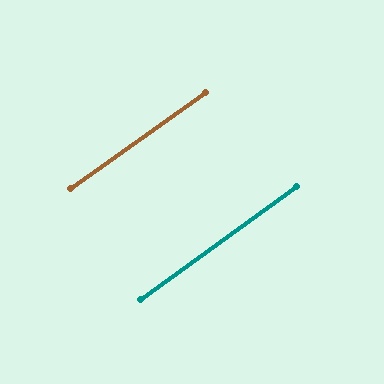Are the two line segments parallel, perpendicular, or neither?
Parallel — their directions differ by only 0.5°.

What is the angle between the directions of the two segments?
Approximately 1 degree.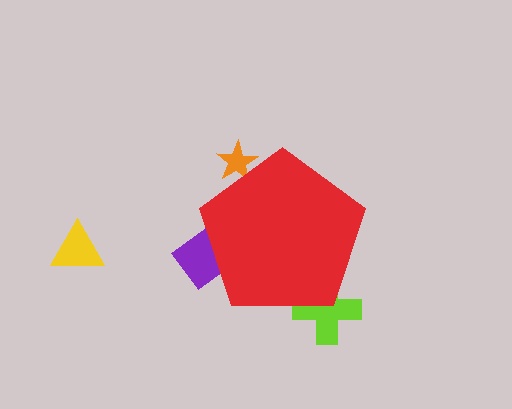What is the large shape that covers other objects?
A red pentagon.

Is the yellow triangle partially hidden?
No, the yellow triangle is fully visible.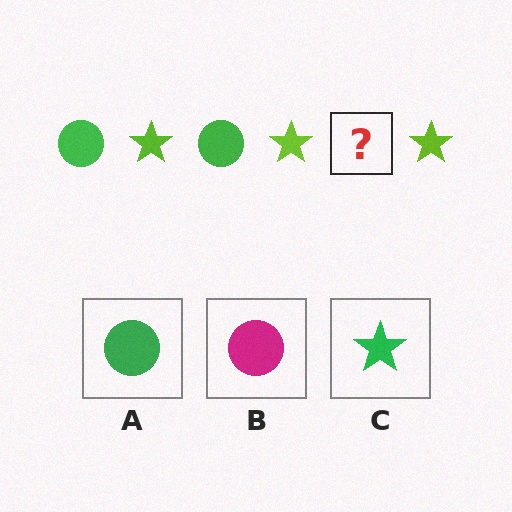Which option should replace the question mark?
Option A.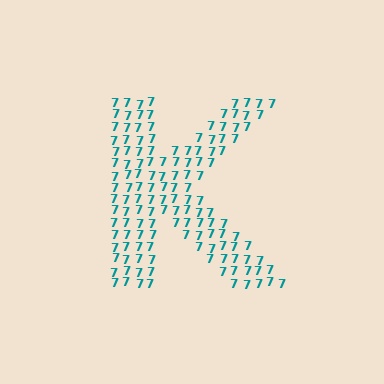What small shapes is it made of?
It is made of small digit 7's.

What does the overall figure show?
The overall figure shows the letter K.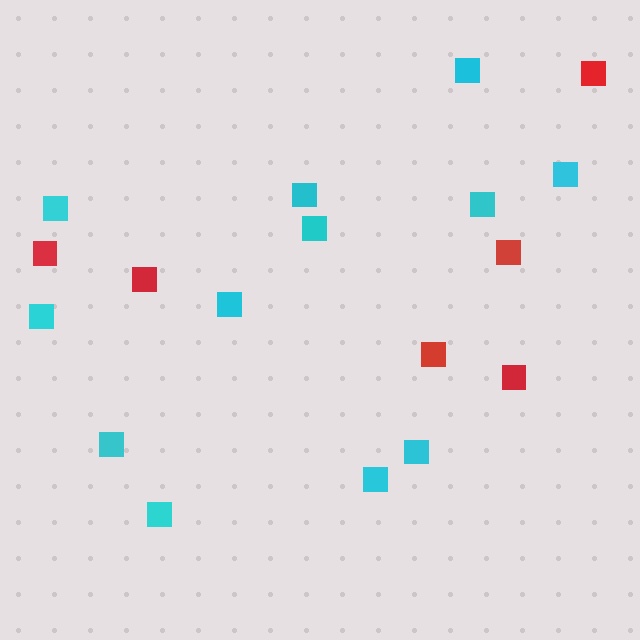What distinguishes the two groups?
There are 2 groups: one group of red squares (6) and one group of cyan squares (12).